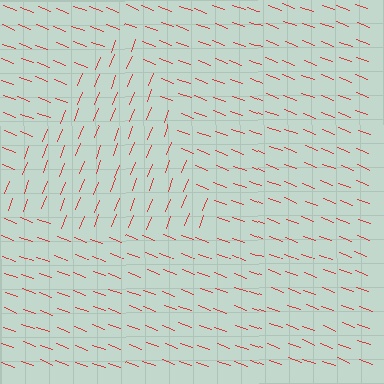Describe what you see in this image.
The image is filled with small red line segments. A triangle region in the image has lines oriented differently from the surrounding lines, creating a visible texture boundary.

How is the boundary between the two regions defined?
The boundary is defined purely by a change in line orientation (approximately 89 degrees difference). All lines are the same color and thickness.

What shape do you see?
I see a triangle.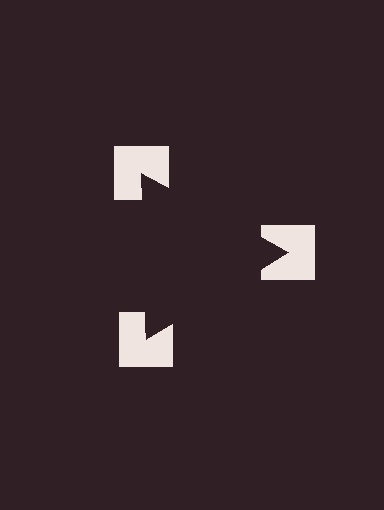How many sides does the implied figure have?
3 sides.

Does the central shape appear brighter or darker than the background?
It typically appears slightly darker than the background, even though no actual brightness change is drawn.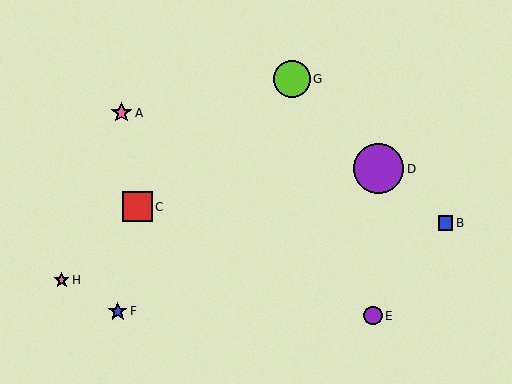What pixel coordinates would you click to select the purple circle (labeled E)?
Click at (373, 316) to select the purple circle E.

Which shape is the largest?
The purple circle (labeled D) is the largest.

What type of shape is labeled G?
Shape G is a lime circle.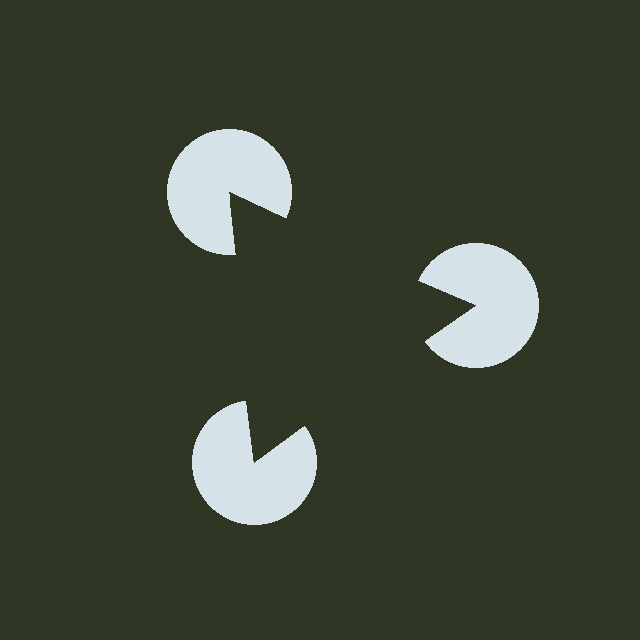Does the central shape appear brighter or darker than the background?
It typically appears slightly darker than the background, even though no actual brightness change is drawn.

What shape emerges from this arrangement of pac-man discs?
An illusory triangle — its edges are inferred from the aligned wedge cuts in the pac-man discs, not physically drawn.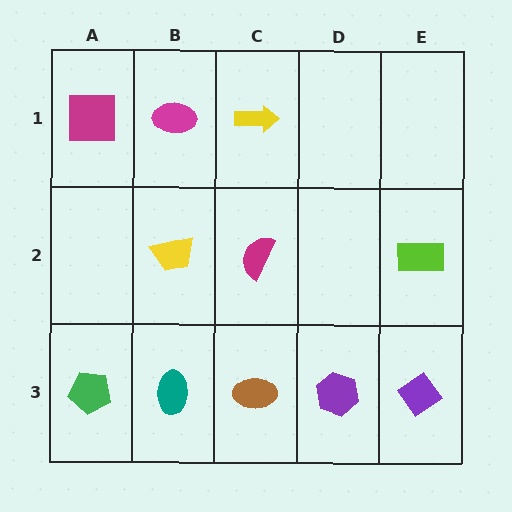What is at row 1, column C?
A yellow arrow.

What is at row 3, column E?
A purple diamond.